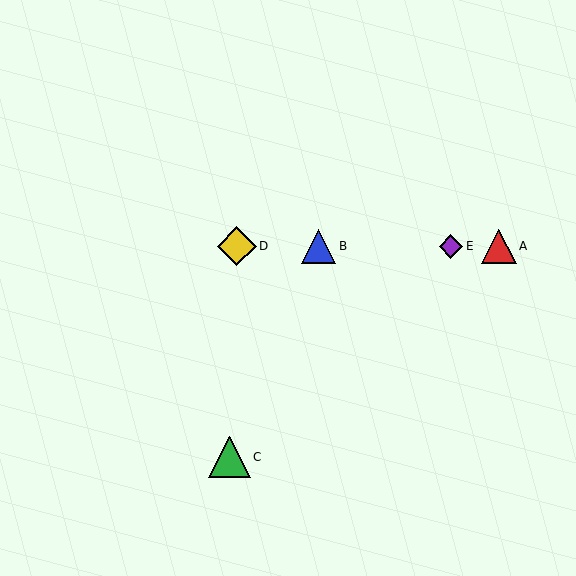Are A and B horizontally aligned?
Yes, both are at y≈246.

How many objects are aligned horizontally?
4 objects (A, B, D, E) are aligned horizontally.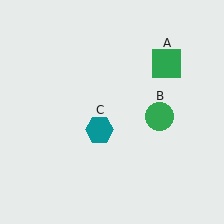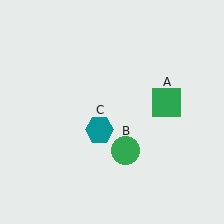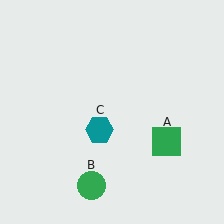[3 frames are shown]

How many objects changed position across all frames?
2 objects changed position: green square (object A), green circle (object B).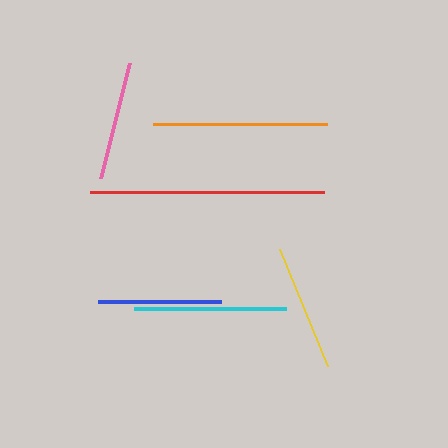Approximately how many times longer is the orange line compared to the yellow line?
The orange line is approximately 1.4 times the length of the yellow line.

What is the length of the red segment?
The red segment is approximately 234 pixels long.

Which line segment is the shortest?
The pink line is the shortest at approximately 119 pixels.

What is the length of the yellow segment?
The yellow segment is approximately 127 pixels long.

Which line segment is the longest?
The red line is the longest at approximately 234 pixels.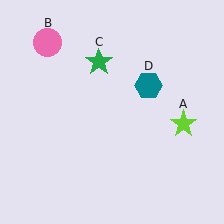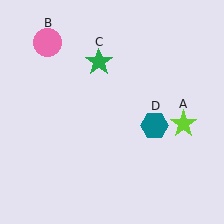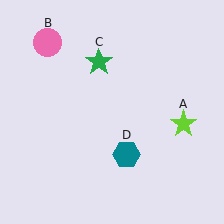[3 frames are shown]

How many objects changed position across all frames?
1 object changed position: teal hexagon (object D).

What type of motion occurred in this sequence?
The teal hexagon (object D) rotated clockwise around the center of the scene.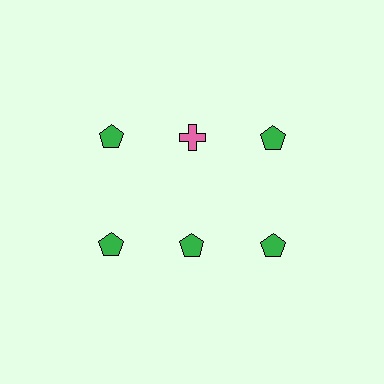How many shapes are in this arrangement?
There are 6 shapes arranged in a grid pattern.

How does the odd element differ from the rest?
It differs in both color (pink instead of green) and shape (cross instead of pentagon).